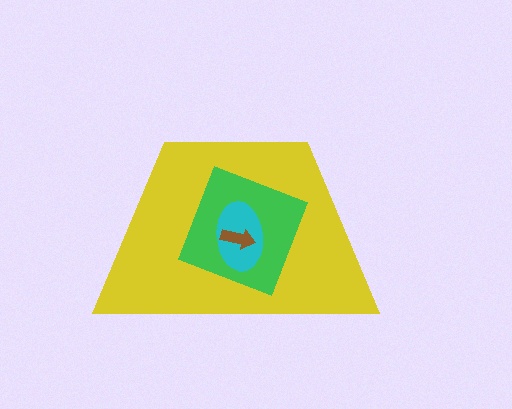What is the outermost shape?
The yellow trapezoid.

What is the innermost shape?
The brown arrow.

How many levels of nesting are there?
4.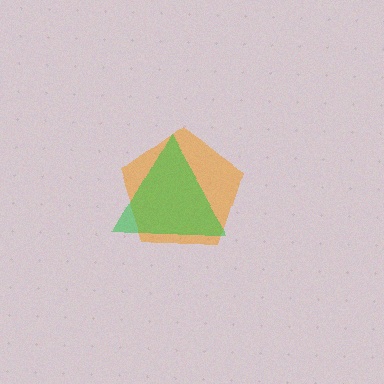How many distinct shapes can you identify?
There are 2 distinct shapes: an orange pentagon, a green triangle.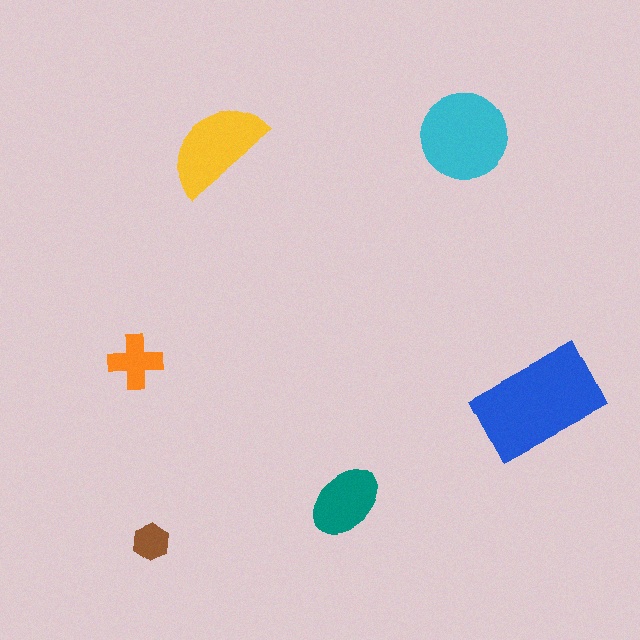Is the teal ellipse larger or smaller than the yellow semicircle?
Smaller.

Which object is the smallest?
The brown hexagon.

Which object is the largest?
The blue rectangle.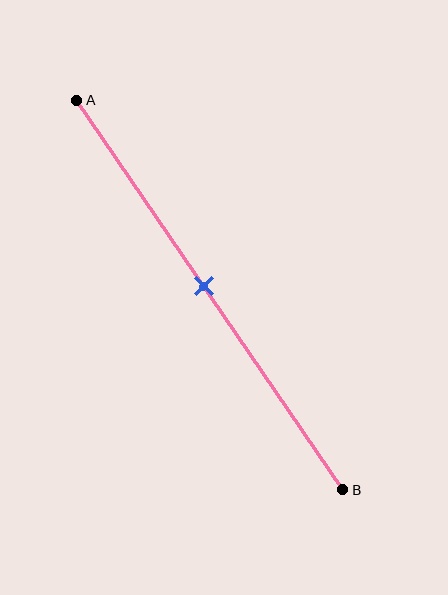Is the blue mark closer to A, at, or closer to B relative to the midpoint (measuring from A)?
The blue mark is approximately at the midpoint of segment AB.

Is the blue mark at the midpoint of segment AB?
Yes, the mark is approximately at the midpoint.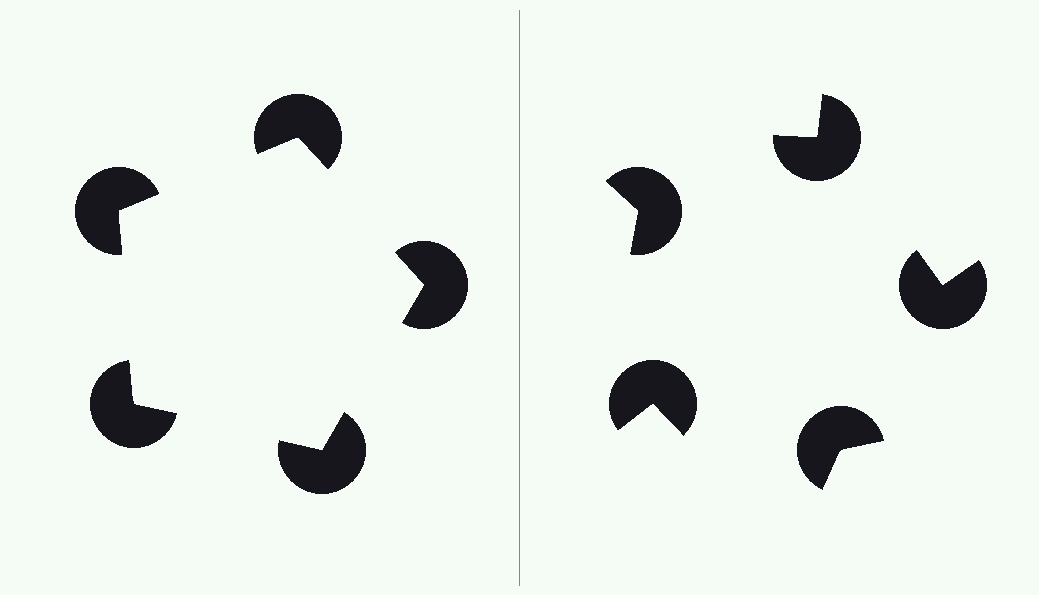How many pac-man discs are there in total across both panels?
10 — 5 on each side.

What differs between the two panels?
The pac-man discs are positioned identically on both sides; only the wedge orientations differ. On the left they align to a pentagon; on the right they are misaligned.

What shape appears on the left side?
An illusory pentagon.